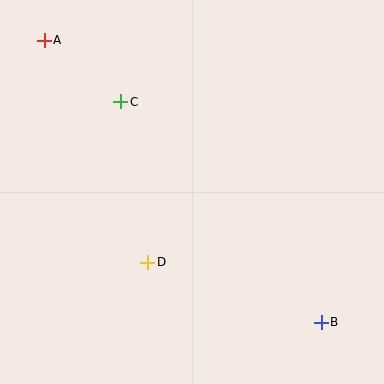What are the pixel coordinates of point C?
Point C is at (121, 102).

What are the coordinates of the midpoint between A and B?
The midpoint between A and B is at (183, 181).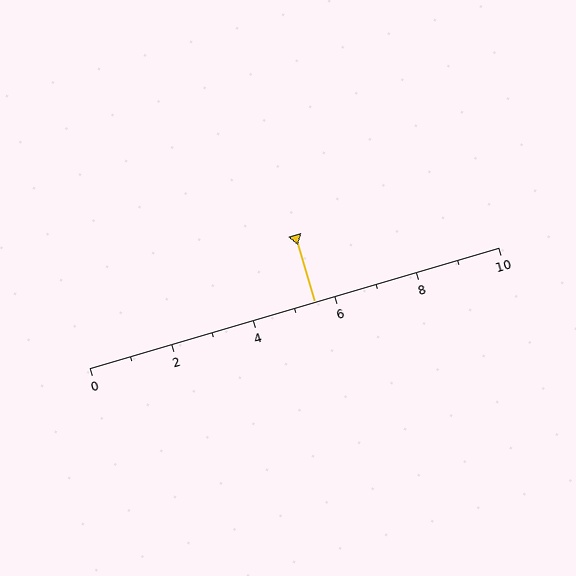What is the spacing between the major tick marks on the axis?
The major ticks are spaced 2 apart.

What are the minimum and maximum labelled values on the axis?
The axis runs from 0 to 10.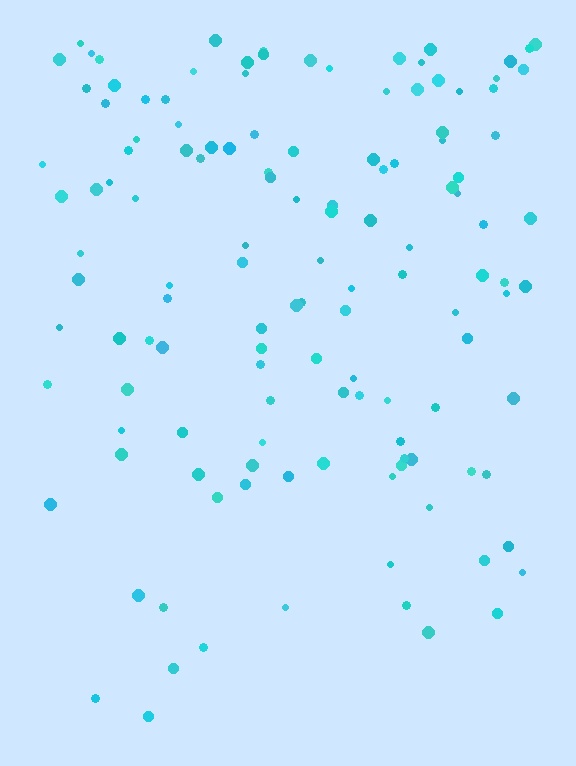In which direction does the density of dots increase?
From bottom to top, with the top side densest.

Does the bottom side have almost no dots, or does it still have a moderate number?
Still a moderate number, just noticeably fewer than the top.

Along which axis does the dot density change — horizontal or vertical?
Vertical.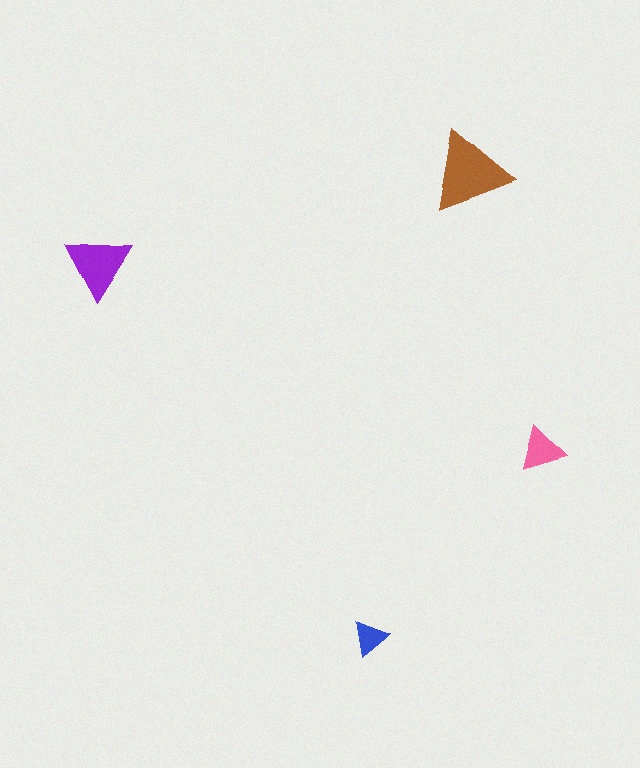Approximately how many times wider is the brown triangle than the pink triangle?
About 2 times wider.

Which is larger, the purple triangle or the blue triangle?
The purple one.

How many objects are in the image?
There are 4 objects in the image.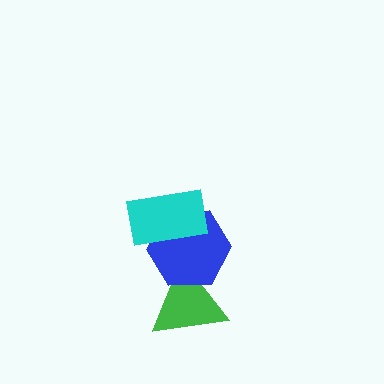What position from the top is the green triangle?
The green triangle is 3rd from the top.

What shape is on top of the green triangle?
The blue hexagon is on top of the green triangle.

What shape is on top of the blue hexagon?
The cyan rectangle is on top of the blue hexagon.